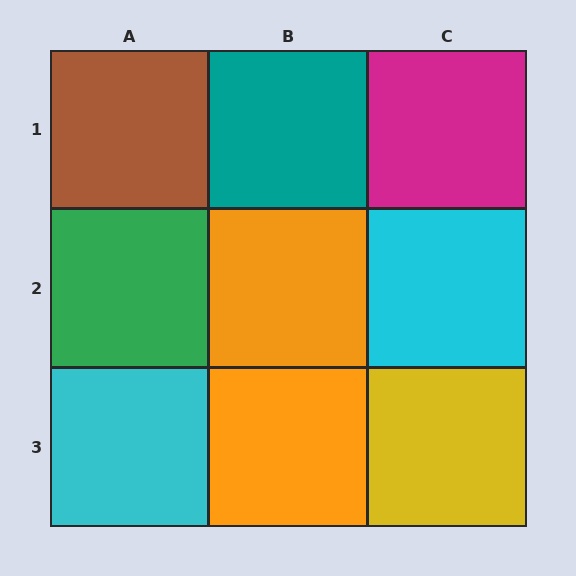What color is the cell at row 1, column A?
Brown.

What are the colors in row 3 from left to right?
Cyan, orange, yellow.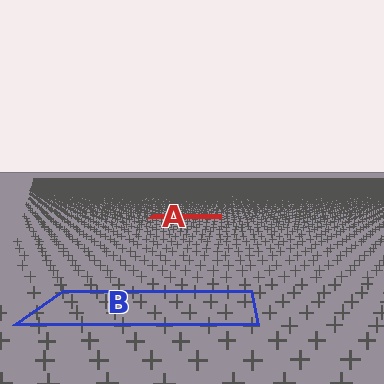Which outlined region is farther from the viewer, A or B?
Region A is farther from the viewer — the texture elements inside it appear smaller and more densely packed.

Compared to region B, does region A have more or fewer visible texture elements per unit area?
Region A has more texture elements per unit area — they are packed more densely because it is farther away.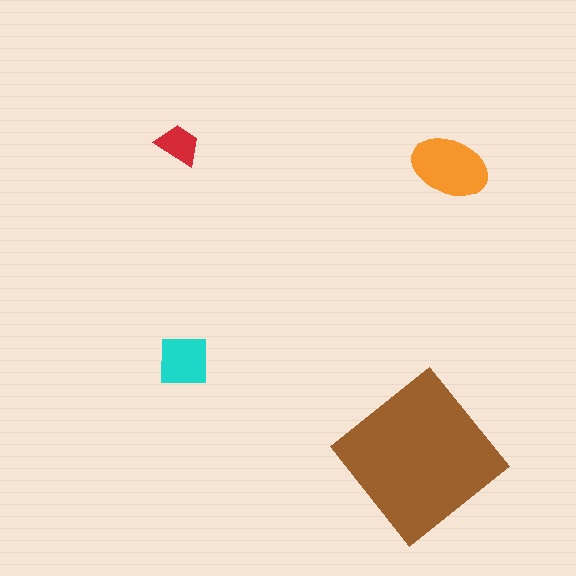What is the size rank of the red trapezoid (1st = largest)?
4th.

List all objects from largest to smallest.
The brown diamond, the orange ellipse, the cyan square, the red trapezoid.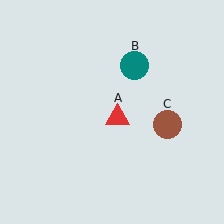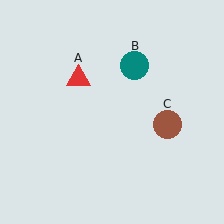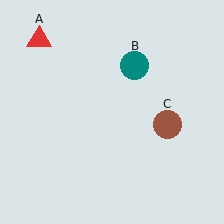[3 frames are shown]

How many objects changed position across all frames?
1 object changed position: red triangle (object A).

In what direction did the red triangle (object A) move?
The red triangle (object A) moved up and to the left.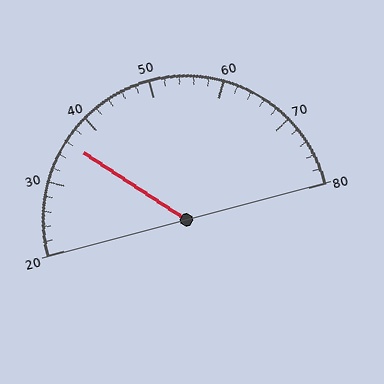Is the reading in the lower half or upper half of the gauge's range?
The reading is in the lower half of the range (20 to 80).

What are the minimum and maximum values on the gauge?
The gauge ranges from 20 to 80.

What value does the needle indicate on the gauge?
The needle indicates approximately 36.